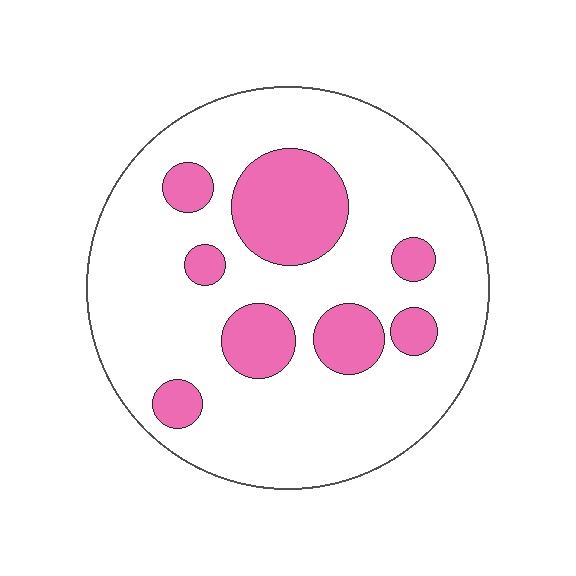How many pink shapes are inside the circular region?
8.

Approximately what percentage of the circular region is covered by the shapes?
Approximately 20%.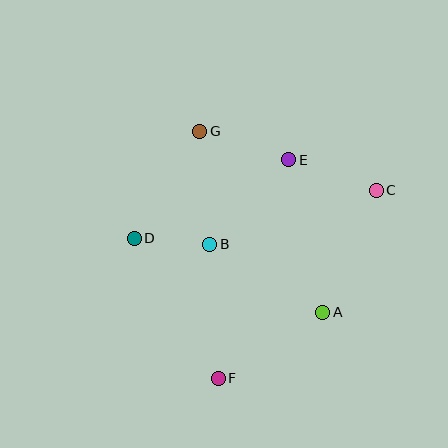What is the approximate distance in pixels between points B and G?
The distance between B and G is approximately 114 pixels.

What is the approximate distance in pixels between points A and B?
The distance between A and B is approximately 132 pixels.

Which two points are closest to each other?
Points B and D are closest to each other.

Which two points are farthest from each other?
Points F and G are farthest from each other.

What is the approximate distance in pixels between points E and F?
The distance between E and F is approximately 230 pixels.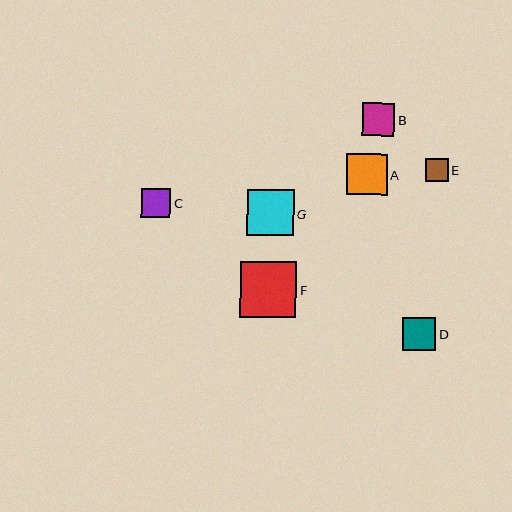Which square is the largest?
Square F is the largest with a size of approximately 56 pixels.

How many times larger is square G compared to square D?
Square G is approximately 1.4 times the size of square D.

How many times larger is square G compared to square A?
Square G is approximately 1.1 times the size of square A.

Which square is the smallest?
Square E is the smallest with a size of approximately 23 pixels.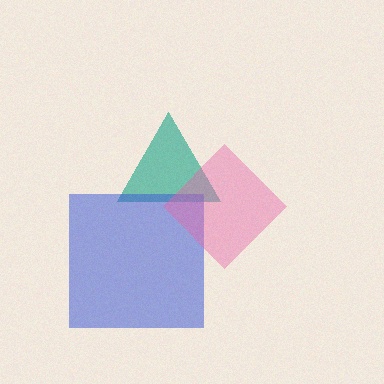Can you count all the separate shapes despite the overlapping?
Yes, there are 3 separate shapes.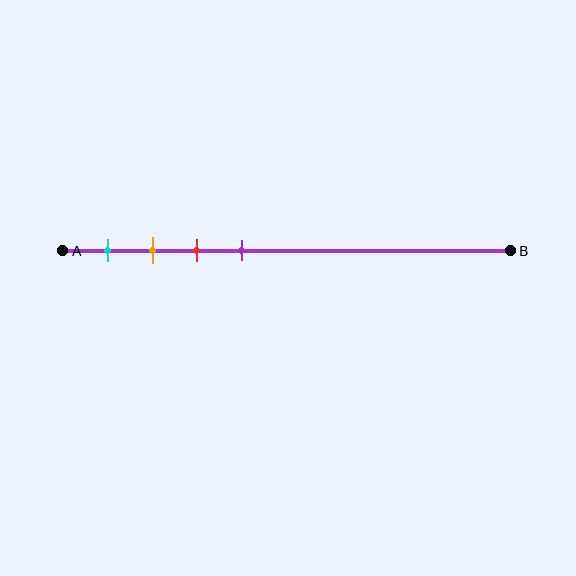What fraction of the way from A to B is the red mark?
The red mark is approximately 30% (0.3) of the way from A to B.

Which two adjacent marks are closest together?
The orange and red marks are the closest adjacent pair.